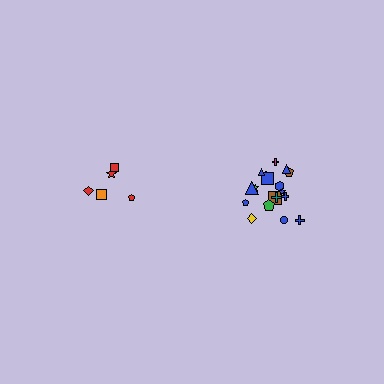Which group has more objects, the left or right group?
The right group.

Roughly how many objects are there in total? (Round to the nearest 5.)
Roughly 25 objects in total.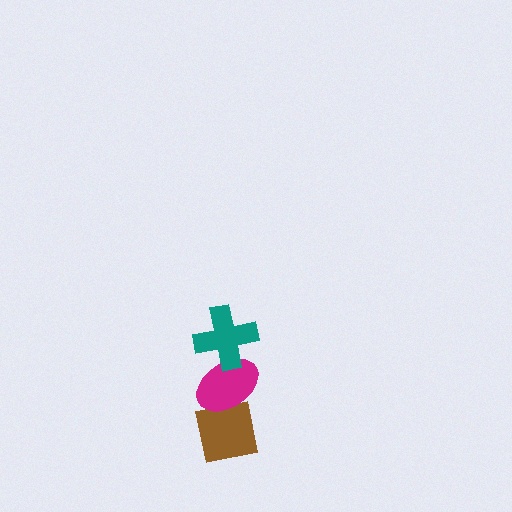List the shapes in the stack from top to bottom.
From top to bottom: the teal cross, the magenta ellipse, the brown square.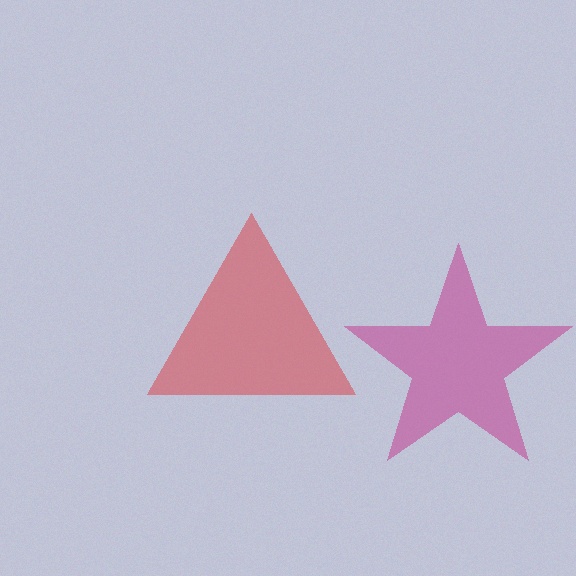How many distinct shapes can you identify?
There are 2 distinct shapes: a red triangle, a magenta star.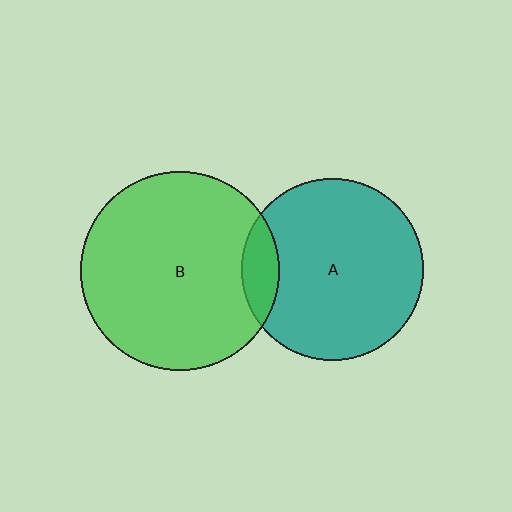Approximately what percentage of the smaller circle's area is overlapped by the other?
Approximately 10%.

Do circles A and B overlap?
Yes.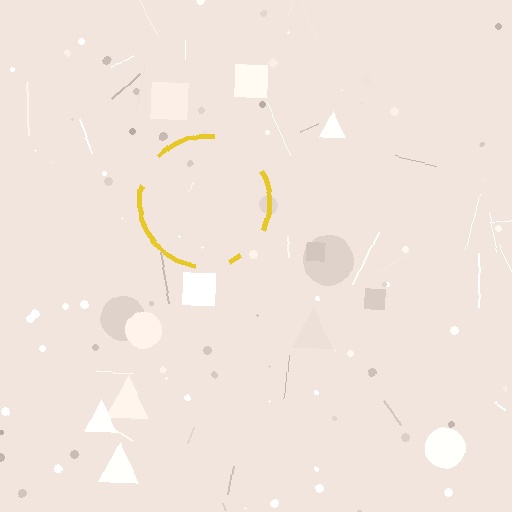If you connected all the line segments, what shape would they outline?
They would outline a circle.